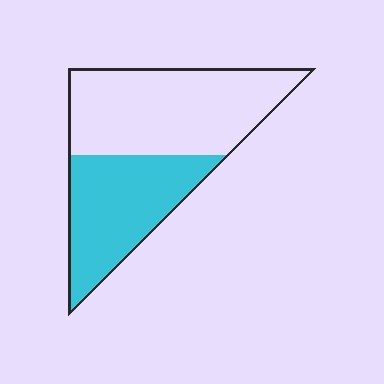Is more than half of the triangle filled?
No.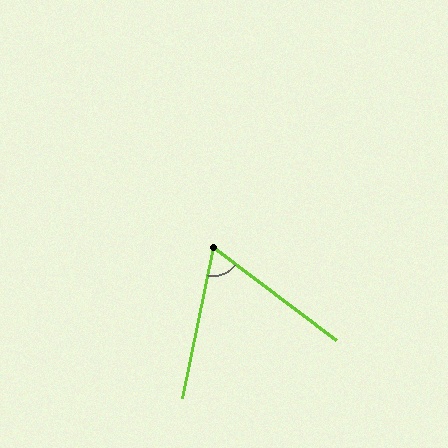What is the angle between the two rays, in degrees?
Approximately 65 degrees.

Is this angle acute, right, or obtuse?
It is acute.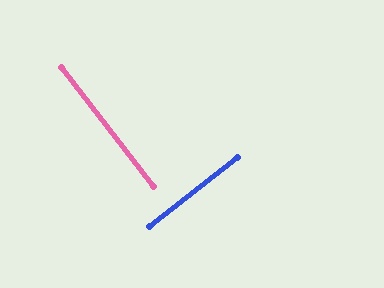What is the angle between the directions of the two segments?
Approximately 90 degrees.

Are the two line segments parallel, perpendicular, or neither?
Perpendicular — they meet at approximately 90°.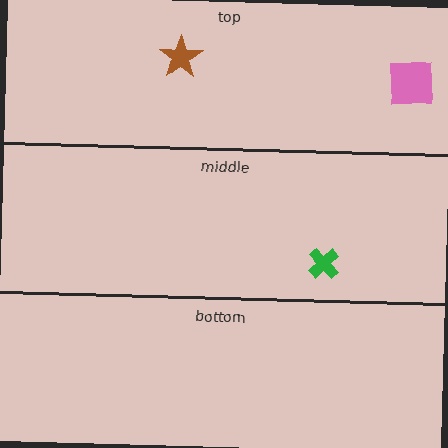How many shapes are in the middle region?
1.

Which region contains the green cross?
The middle region.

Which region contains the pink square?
The top region.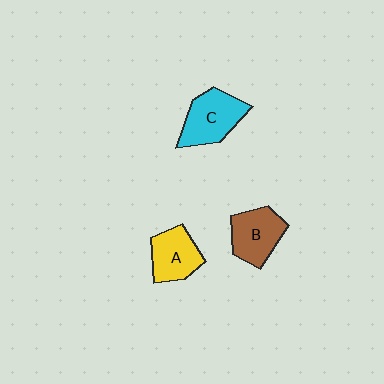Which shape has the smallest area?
Shape A (yellow).